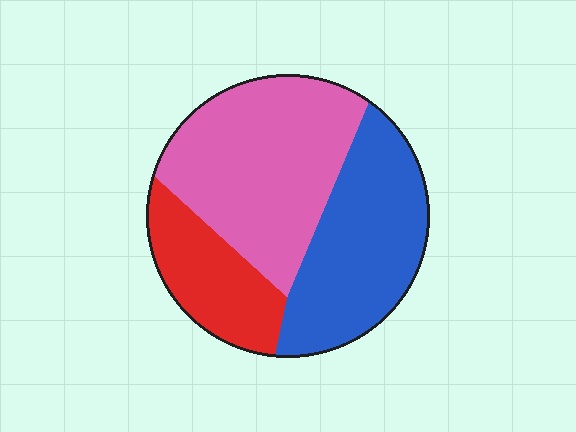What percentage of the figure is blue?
Blue takes up between a quarter and a half of the figure.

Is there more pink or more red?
Pink.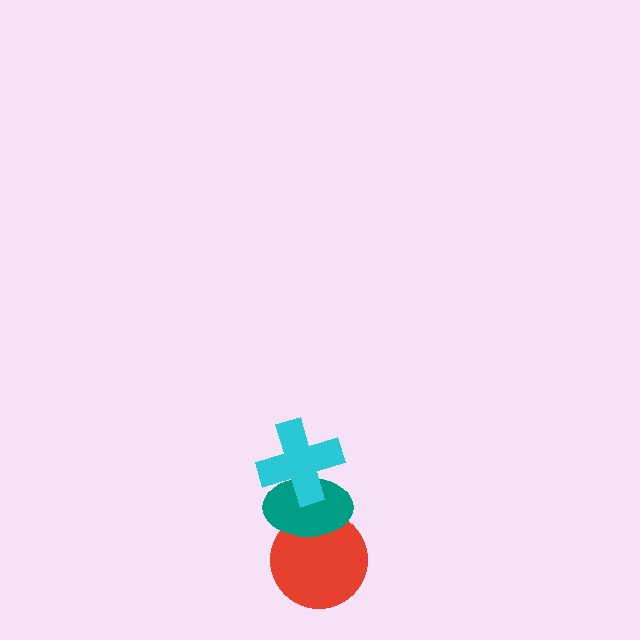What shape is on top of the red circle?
The teal ellipse is on top of the red circle.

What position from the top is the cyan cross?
The cyan cross is 1st from the top.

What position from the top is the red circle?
The red circle is 3rd from the top.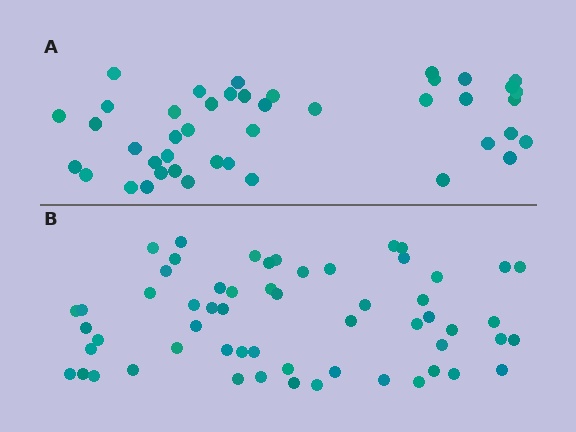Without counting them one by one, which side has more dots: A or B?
Region B (the bottom region) has more dots.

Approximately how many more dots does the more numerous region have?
Region B has approximately 15 more dots than region A.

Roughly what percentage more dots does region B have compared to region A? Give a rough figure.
About 35% more.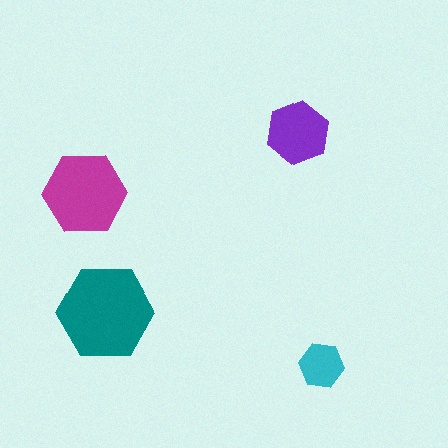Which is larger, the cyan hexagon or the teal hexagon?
The teal one.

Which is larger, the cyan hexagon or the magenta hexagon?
The magenta one.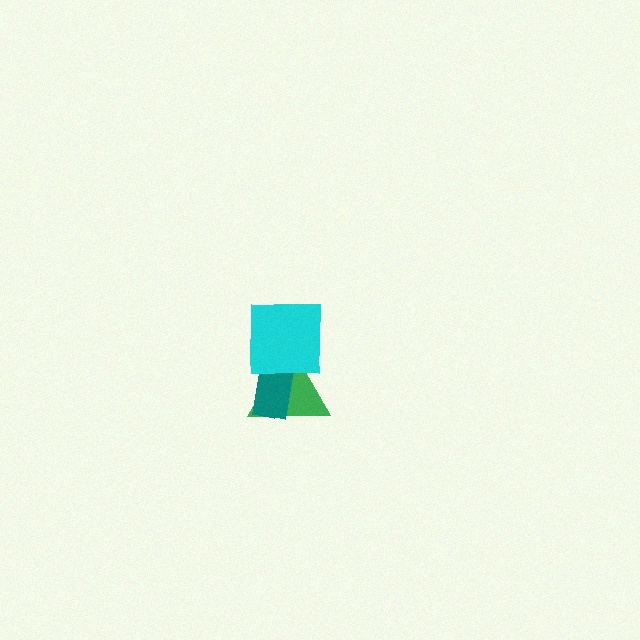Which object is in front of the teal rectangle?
The cyan square is in front of the teal rectangle.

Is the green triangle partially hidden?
Yes, it is partially covered by another shape.